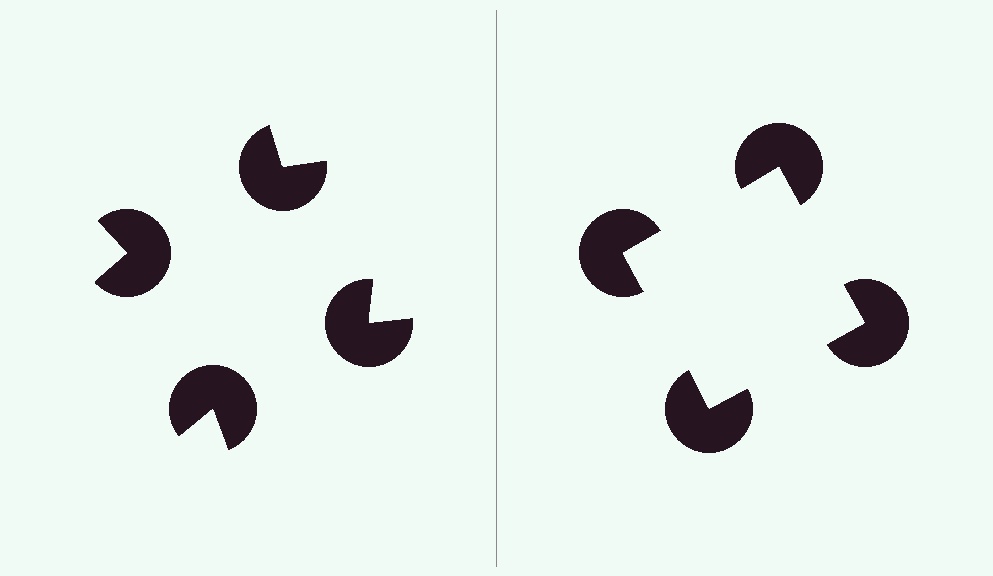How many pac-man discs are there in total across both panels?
8 — 4 on each side.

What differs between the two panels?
The pac-man discs are positioned identically on both sides; only the wedge orientations differ. On the right they align to a square; on the left they are misaligned.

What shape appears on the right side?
An illusory square.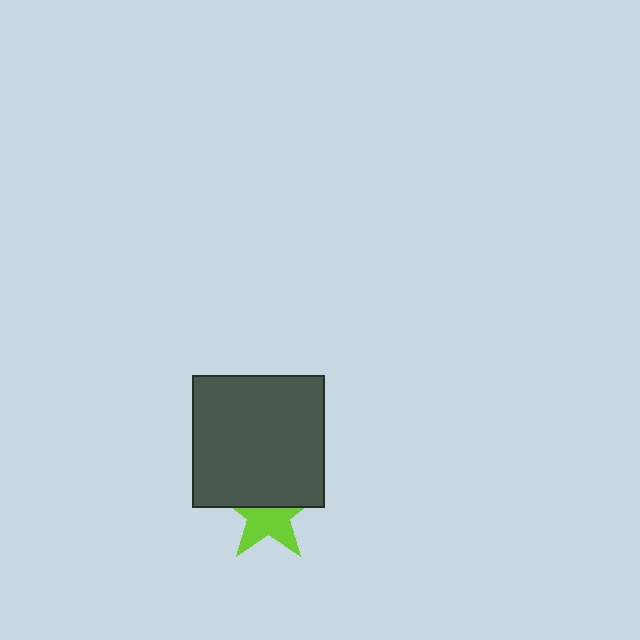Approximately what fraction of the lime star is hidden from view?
Roughly 45% of the lime star is hidden behind the dark gray square.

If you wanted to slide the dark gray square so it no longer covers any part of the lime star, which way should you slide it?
Slide it up — that is the most direct way to separate the two shapes.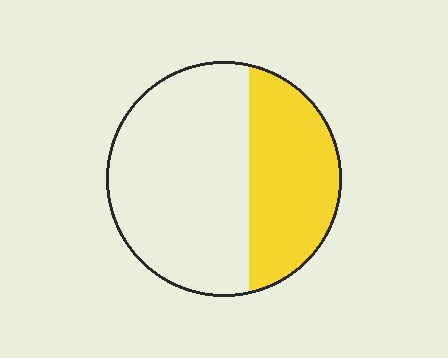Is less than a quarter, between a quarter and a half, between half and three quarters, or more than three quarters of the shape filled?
Between a quarter and a half.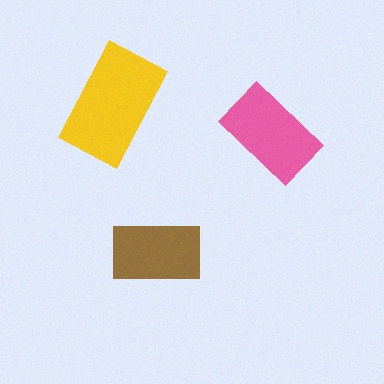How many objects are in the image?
There are 3 objects in the image.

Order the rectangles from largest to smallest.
the yellow one, the pink one, the brown one.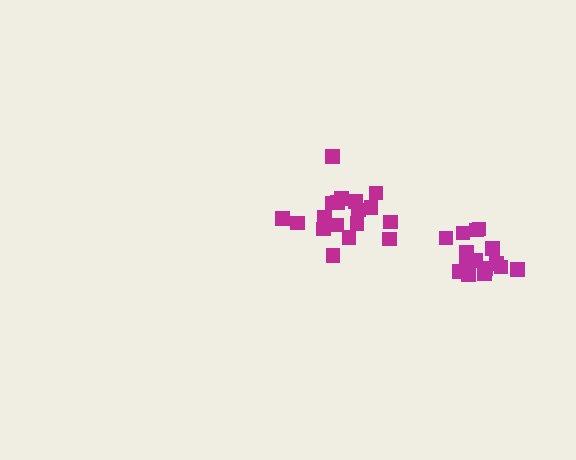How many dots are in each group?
Group 1: 15 dots, Group 2: 18 dots (33 total).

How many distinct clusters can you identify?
There are 2 distinct clusters.